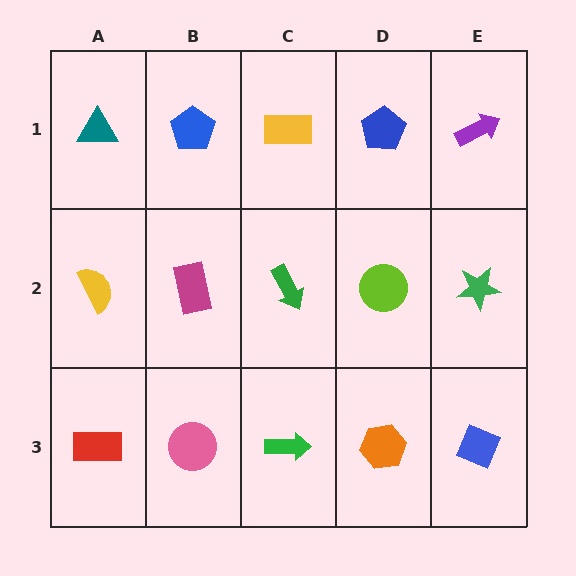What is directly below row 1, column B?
A magenta rectangle.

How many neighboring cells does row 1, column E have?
2.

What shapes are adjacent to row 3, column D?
A lime circle (row 2, column D), a green arrow (row 3, column C), a blue diamond (row 3, column E).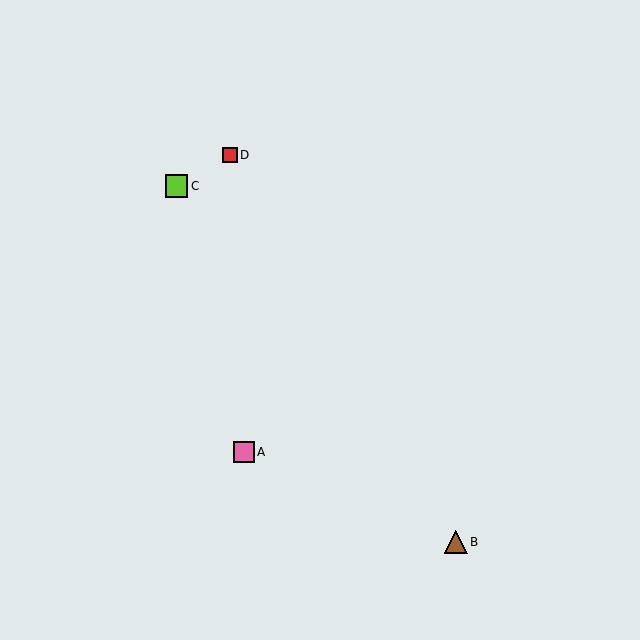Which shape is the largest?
The brown triangle (labeled B) is the largest.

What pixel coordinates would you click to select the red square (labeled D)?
Click at (230, 155) to select the red square D.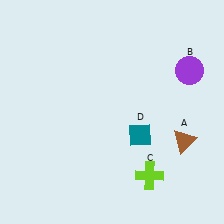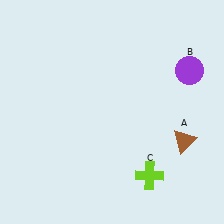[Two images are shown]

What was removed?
The teal diamond (D) was removed in Image 2.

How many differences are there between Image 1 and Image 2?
There is 1 difference between the two images.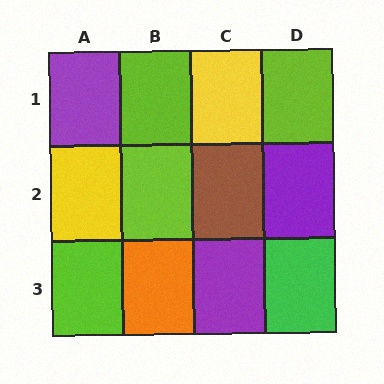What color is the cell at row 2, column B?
Lime.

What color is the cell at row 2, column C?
Brown.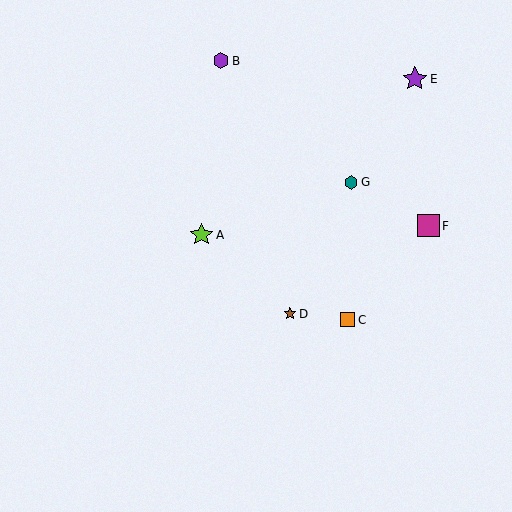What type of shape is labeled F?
Shape F is a magenta square.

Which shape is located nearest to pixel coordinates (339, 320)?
The orange square (labeled C) at (348, 320) is nearest to that location.